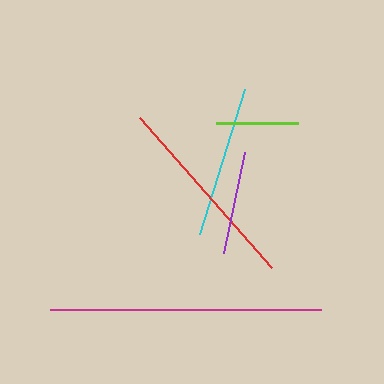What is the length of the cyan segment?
The cyan segment is approximately 152 pixels long.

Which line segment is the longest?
The magenta line is the longest at approximately 271 pixels.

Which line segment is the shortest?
The lime line is the shortest at approximately 83 pixels.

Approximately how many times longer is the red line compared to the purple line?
The red line is approximately 1.9 times the length of the purple line.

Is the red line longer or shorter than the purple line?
The red line is longer than the purple line.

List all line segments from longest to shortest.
From longest to shortest: magenta, red, cyan, purple, lime.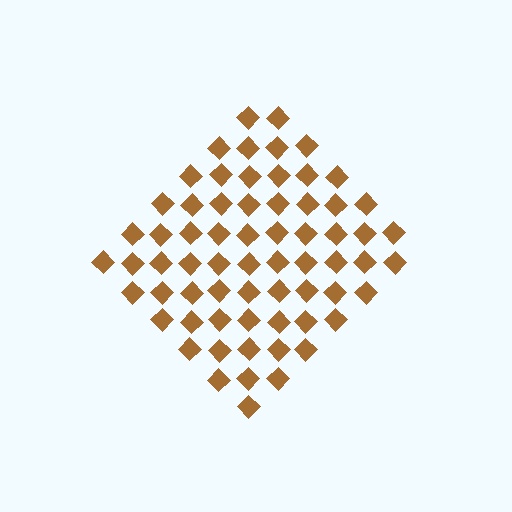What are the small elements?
The small elements are diamonds.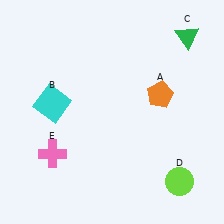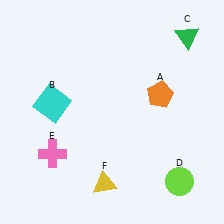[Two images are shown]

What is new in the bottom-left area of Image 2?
A yellow triangle (F) was added in the bottom-left area of Image 2.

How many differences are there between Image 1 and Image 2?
There is 1 difference between the two images.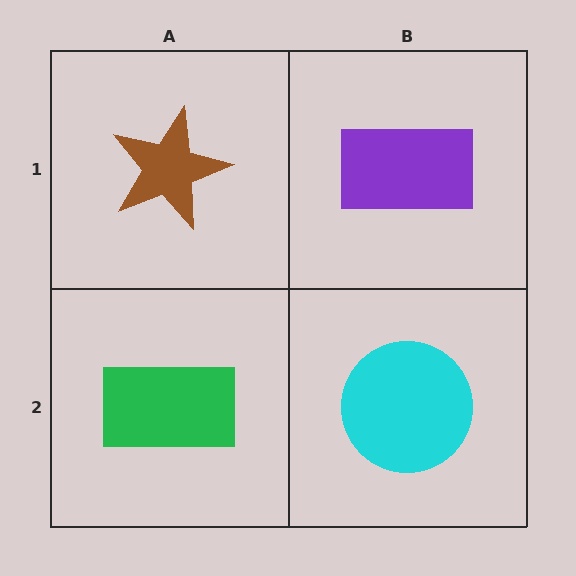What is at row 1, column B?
A purple rectangle.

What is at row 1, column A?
A brown star.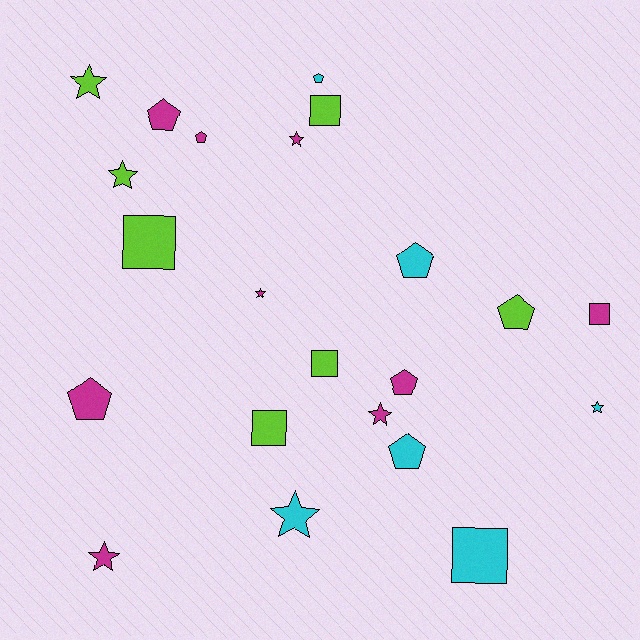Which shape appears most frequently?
Pentagon, with 8 objects.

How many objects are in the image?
There are 22 objects.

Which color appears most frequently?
Magenta, with 9 objects.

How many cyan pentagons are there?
There are 3 cyan pentagons.